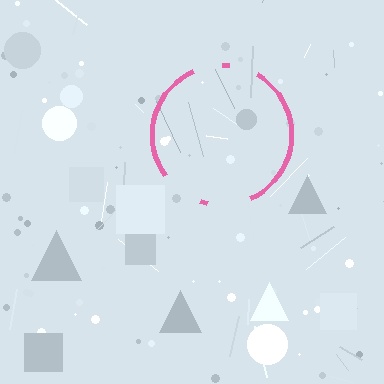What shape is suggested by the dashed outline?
The dashed outline suggests a circle.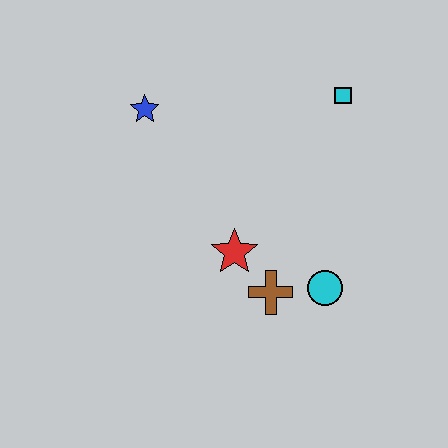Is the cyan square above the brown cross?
Yes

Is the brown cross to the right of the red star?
Yes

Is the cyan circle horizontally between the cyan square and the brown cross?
Yes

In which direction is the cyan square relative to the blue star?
The cyan square is to the right of the blue star.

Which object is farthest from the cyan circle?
The blue star is farthest from the cyan circle.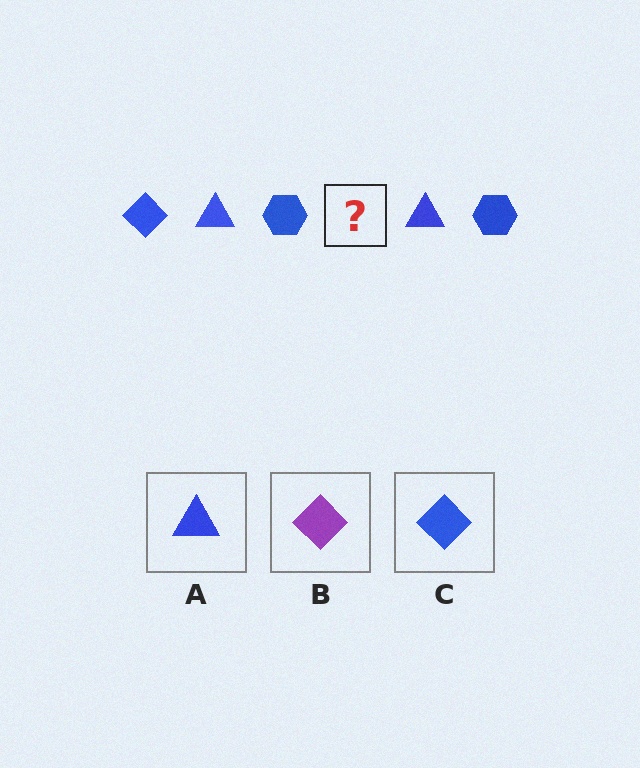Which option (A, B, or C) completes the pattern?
C.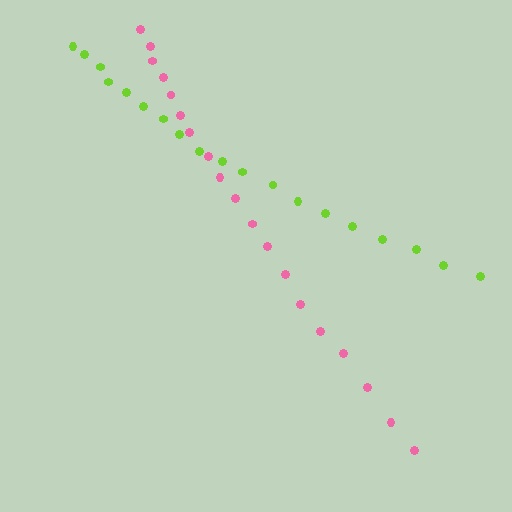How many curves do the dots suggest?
There are 2 distinct paths.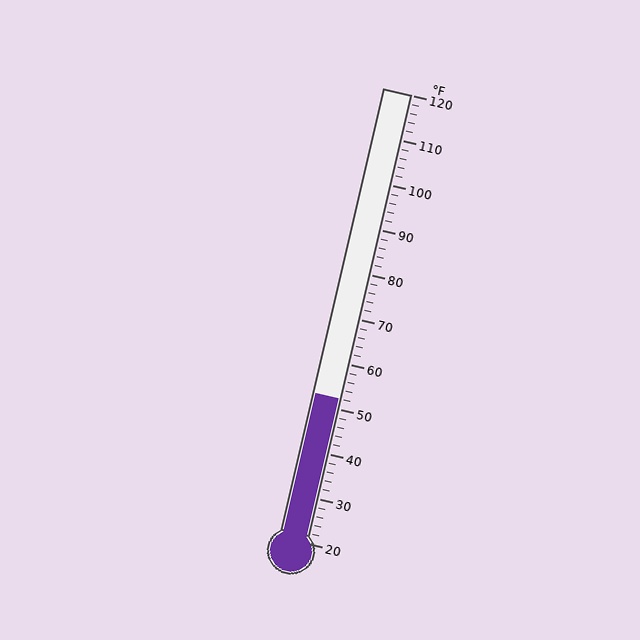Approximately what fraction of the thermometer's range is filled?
The thermometer is filled to approximately 30% of its range.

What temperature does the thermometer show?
The thermometer shows approximately 52°F.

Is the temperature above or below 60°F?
The temperature is below 60°F.